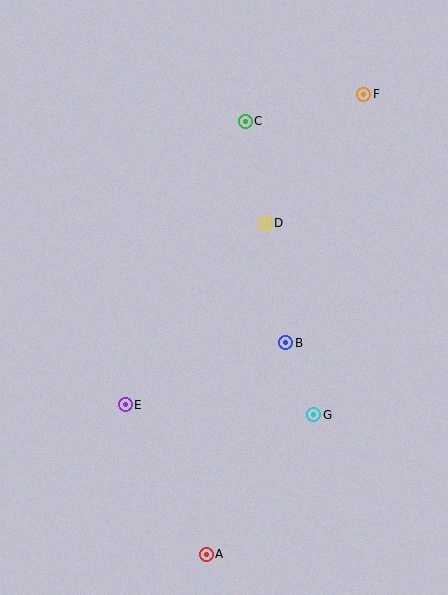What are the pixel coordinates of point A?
Point A is at (206, 554).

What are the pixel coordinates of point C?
Point C is at (245, 121).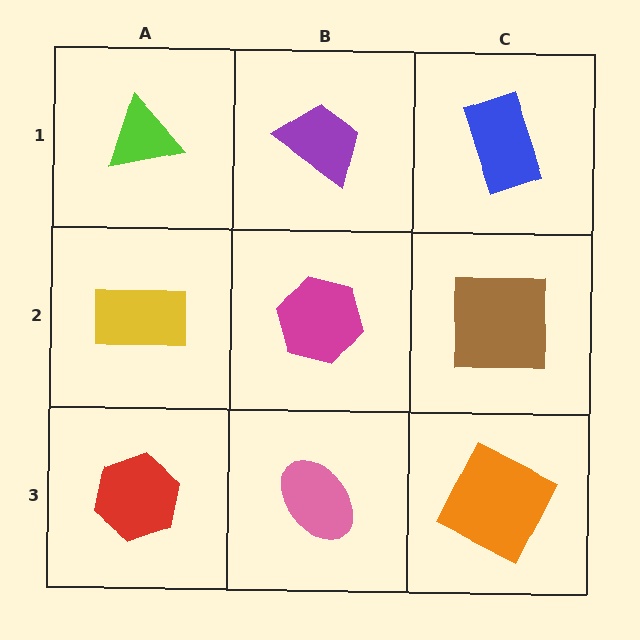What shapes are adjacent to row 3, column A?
A yellow rectangle (row 2, column A), a pink ellipse (row 3, column B).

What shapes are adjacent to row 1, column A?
A yellow rectangle (row 2, column A), a purple trapezoid (row 1, column B).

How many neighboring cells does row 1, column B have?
3.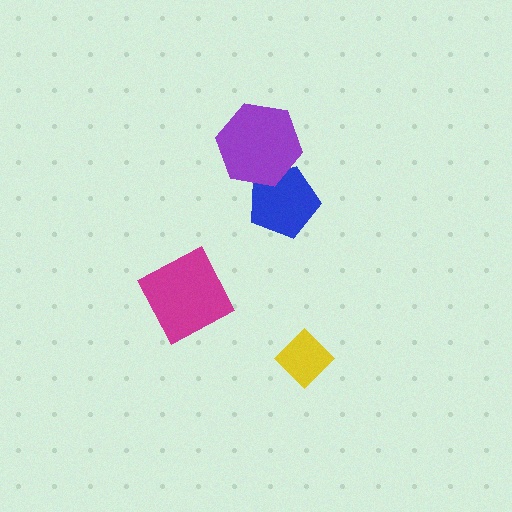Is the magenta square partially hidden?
No, no other shape covers it.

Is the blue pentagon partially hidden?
Yes, it is partially covered by another shape.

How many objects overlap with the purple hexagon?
1 object overlaps with the purple hexagon.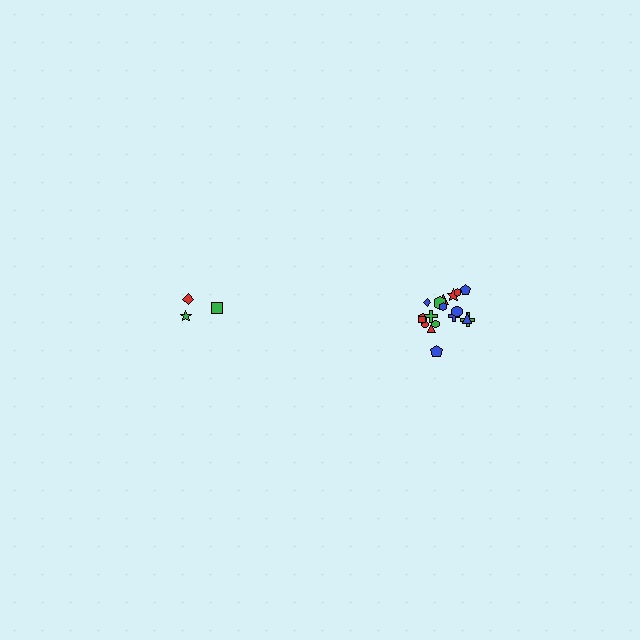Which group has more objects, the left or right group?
The right group.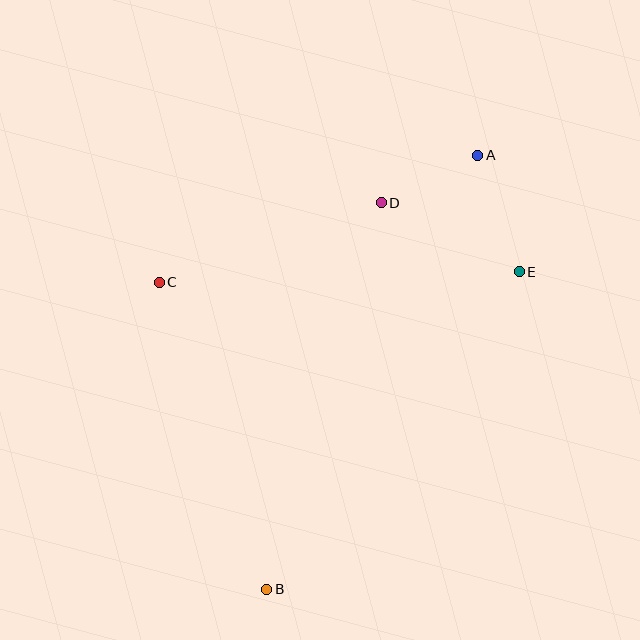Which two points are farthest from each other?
Points A and B are farthest from each other.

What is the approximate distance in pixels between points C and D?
The distance between C and D is approximately 236 pixels.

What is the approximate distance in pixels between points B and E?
The distance between B and E is approximately 406 pixels.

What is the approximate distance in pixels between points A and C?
The distance between A and C is approximately 343 pixels.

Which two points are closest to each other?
Points A and D are closest to each other.